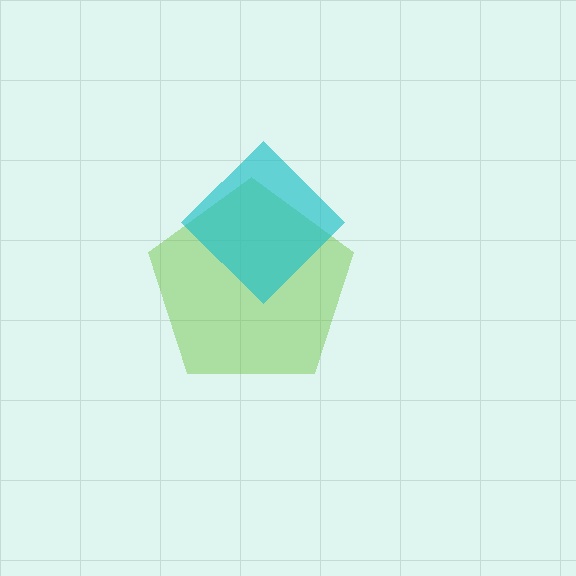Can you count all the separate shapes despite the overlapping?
Yes, there are 2 separate shapes.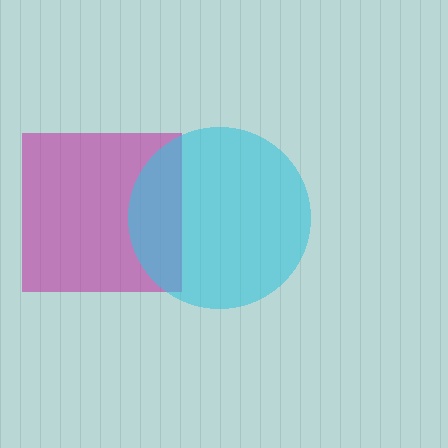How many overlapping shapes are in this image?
There are 2 overlapping shapes in the image.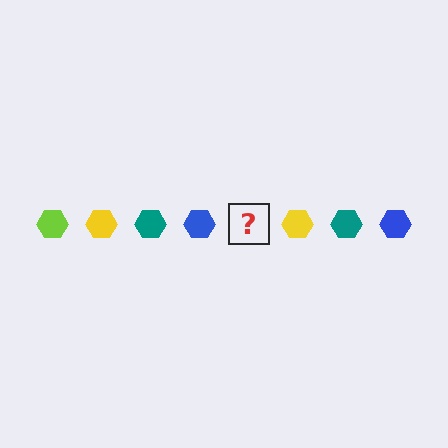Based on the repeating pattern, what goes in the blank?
The blank should be a lime hexagon.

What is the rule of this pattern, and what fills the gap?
The rule is that the pattern cycles through lime, yellow, teal, blue hexagons. The gap should be filled with a lime hexagon.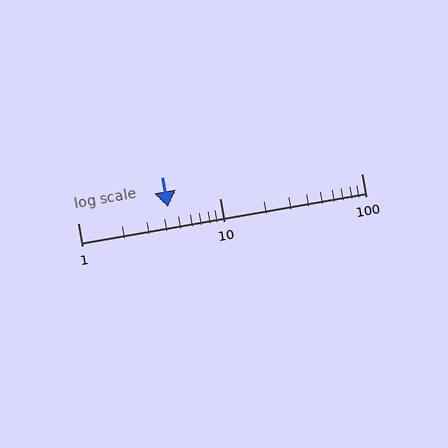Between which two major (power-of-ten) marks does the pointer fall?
The pointer is between 1 and 10.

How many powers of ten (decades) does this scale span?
The scale spans 2 decades, from 1 to 100.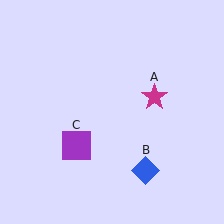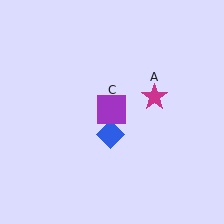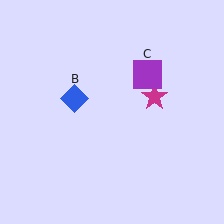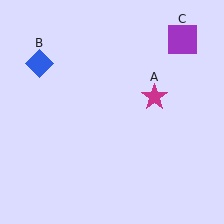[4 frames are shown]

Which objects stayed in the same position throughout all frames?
Magenta star (object A) remained stationary.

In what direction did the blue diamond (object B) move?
The blue diamond (object B) moved up and to the left.